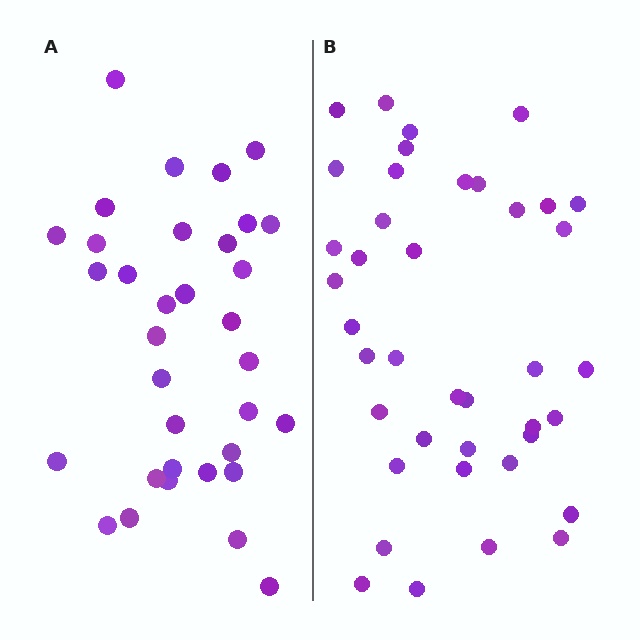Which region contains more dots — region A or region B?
Region B (the right region) has more dots.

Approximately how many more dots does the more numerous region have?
Region B has about 6 more dots than region A.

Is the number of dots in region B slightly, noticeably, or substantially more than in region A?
Region B has only slightly more — the two regions are fairly close. The ratio is roughly 1.2 to 1.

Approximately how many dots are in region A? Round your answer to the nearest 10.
About 30 dots. (The exact count is 34, which rounds to 30.)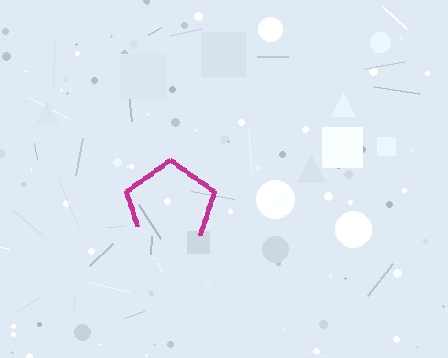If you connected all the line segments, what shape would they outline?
They would outline a pentagon.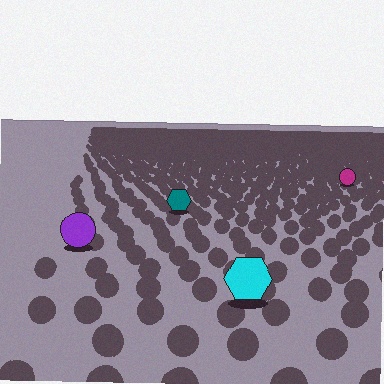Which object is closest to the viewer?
The cyan hexagon is closest. The texture marks near it are larger and more spread out.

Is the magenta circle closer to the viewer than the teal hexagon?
No. The teal hexagon is closer — you can tell from the texture gradient: the ground texture is coarser near it.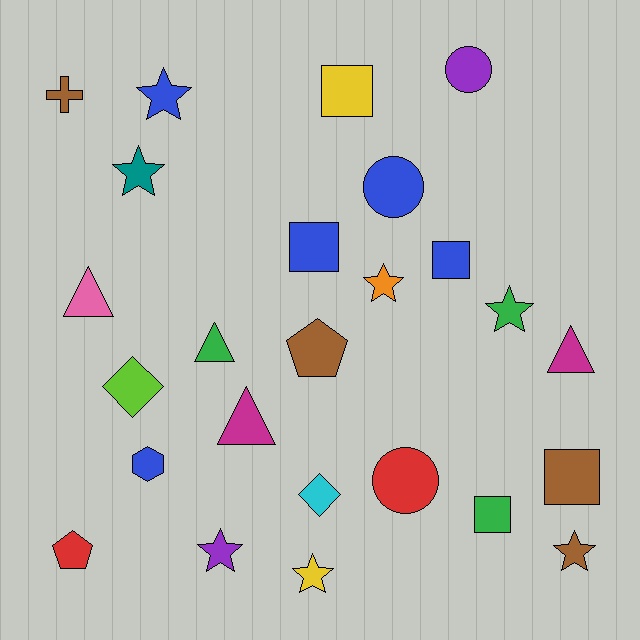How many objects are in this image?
There are 25 objects.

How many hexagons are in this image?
There is 1 hexagon.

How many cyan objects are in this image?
There is 1 cyan object.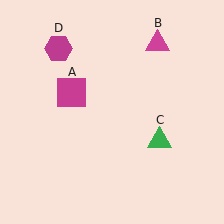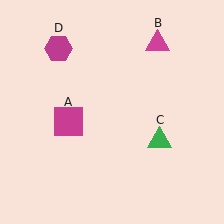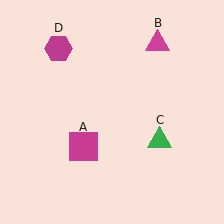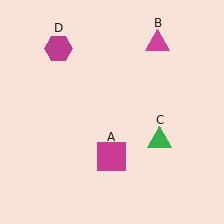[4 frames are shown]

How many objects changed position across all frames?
1 object changed position: magenta square (object A).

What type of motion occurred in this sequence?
The magenta square (object A) rotated counterclockwise around the center of the scene.